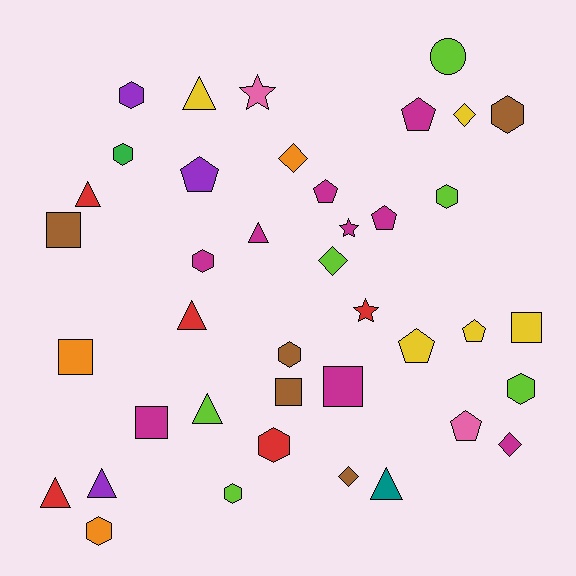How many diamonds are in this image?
There are 5 diamonds.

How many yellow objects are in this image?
There are 5 yellow objects.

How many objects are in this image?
There are 40 objects.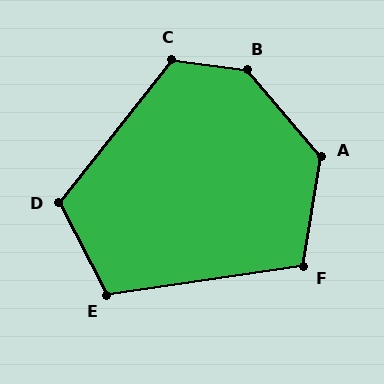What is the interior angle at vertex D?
Approximately 114 degrees (obtuse).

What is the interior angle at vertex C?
Approximately 121 degrees (obtuse).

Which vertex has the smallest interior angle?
F, at approximately 108 degrees.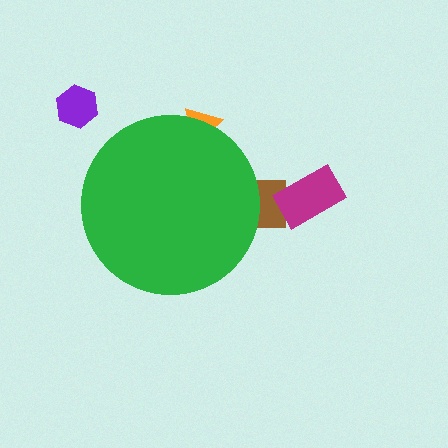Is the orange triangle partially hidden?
Yes, the orange triangle is partially hidden behind the green circle.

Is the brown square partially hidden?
Yes, the brown square is partially hidden behind the green circle.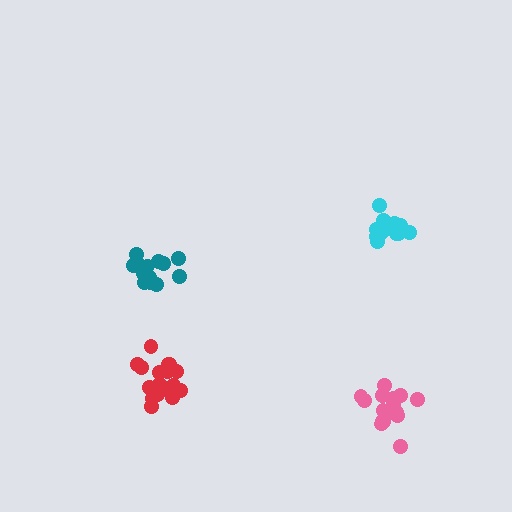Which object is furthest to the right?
The pink cluster is rightmost.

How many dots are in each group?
Group 1: 14 dots, Group 2: 16 dots, Group 3: 18 dots, Group 4: 14 dots (62 total).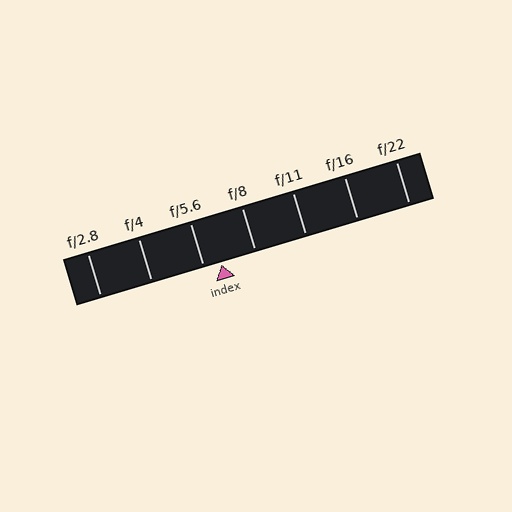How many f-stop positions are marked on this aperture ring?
There are 7 f-stop positions marked.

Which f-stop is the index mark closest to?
The index mark is closest to f/5.6.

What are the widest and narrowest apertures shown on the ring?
The widest aperture shown is f/2.8 and the narrowest is f/22.